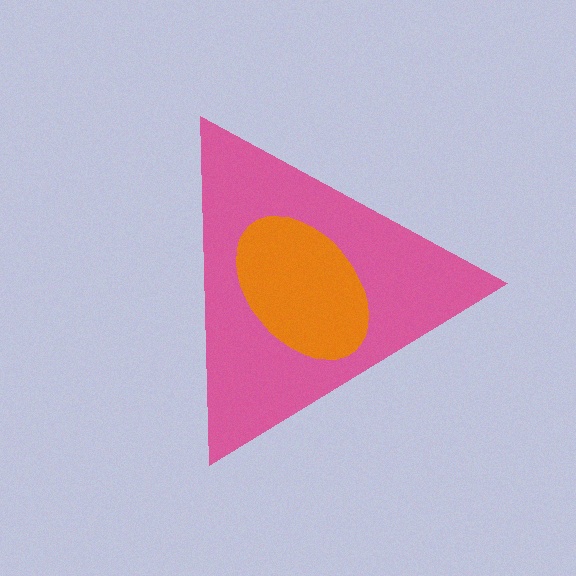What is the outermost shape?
The pink triangle.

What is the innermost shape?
The orange ellipse.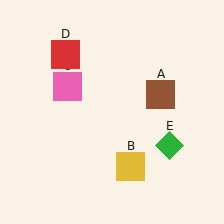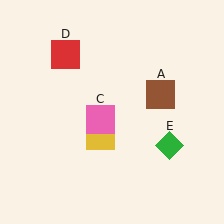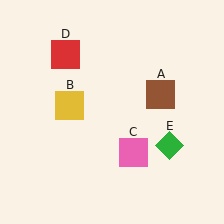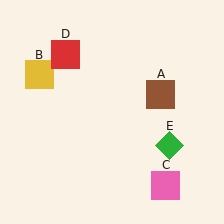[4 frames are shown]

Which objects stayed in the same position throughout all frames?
Brown square (object A) and red square (object D) and green diamond (object E) remained stationary.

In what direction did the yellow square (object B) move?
The yellow square (object B) moved up and to the left.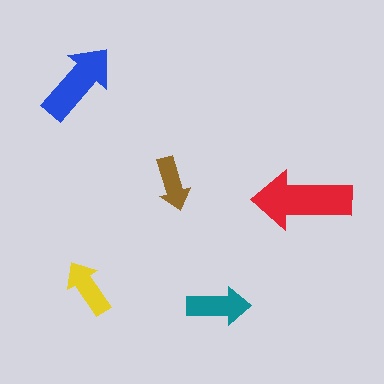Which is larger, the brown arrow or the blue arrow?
The blue one.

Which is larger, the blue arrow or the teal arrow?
The blue one.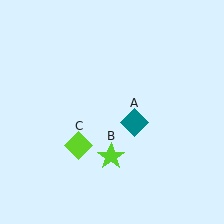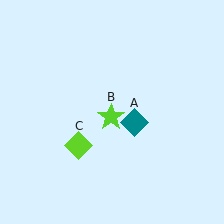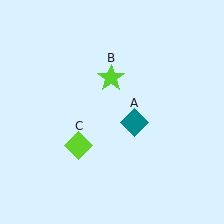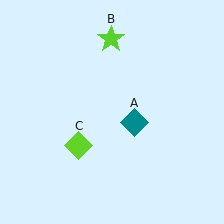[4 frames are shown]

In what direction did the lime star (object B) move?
The lime star (object B) moved up.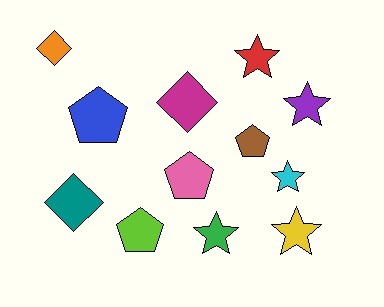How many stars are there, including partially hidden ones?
There are 5 stars.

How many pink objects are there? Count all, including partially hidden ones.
There is 1 pink object.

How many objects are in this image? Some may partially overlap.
There are 12 objects.